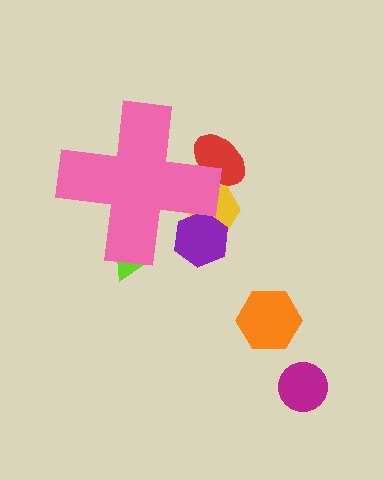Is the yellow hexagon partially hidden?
Yes, the yellow hexagon is partially hidden behind the pink cross.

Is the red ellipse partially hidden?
Yes, the red ellipse is partially hidden behind the pink cross.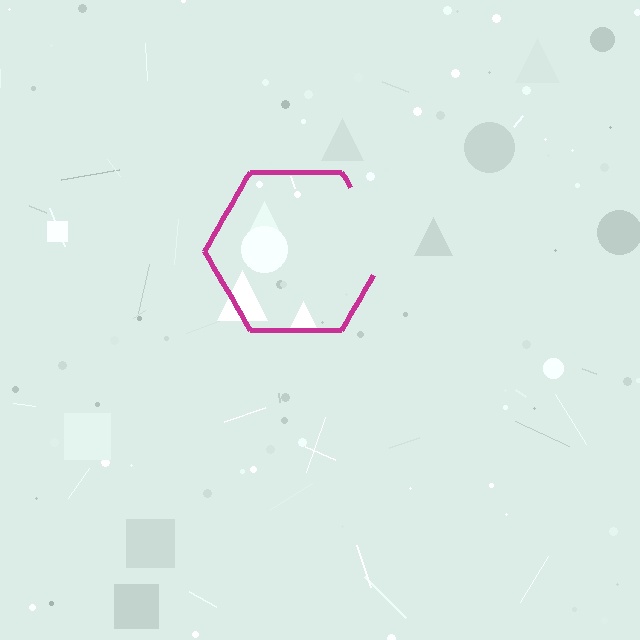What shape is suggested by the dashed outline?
The dashed outline suggests a hexagon.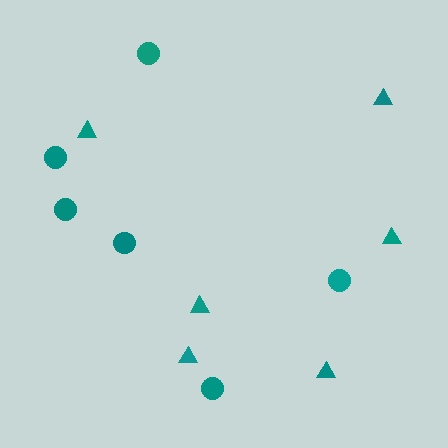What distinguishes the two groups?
There are 2 groups: one group of circles (6) and one group of triangles (6).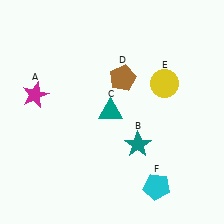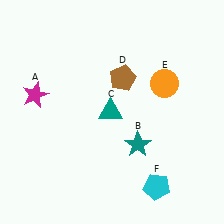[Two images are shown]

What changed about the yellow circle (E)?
In Image 1, E is yellow. In Image 2, it changed to orange.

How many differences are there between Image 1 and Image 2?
There is 1 difference between the two images.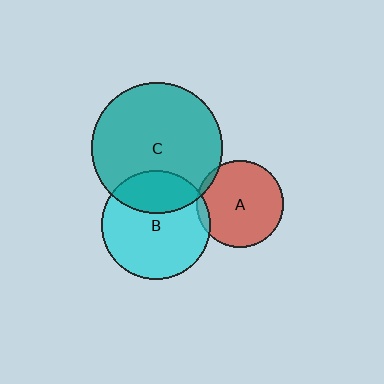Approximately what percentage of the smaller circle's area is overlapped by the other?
Approximately 5%.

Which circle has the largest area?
Circle C (teal).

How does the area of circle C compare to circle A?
Approximately 2.2 times.